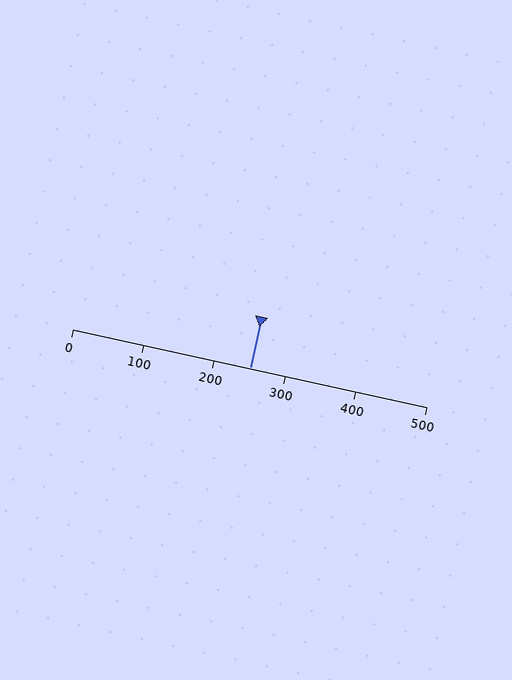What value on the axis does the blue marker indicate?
The marker indicates approximately 250.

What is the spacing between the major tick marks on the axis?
The major ticks are spaced 100 apart.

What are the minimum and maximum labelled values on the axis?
The axis runs from 0 to 500.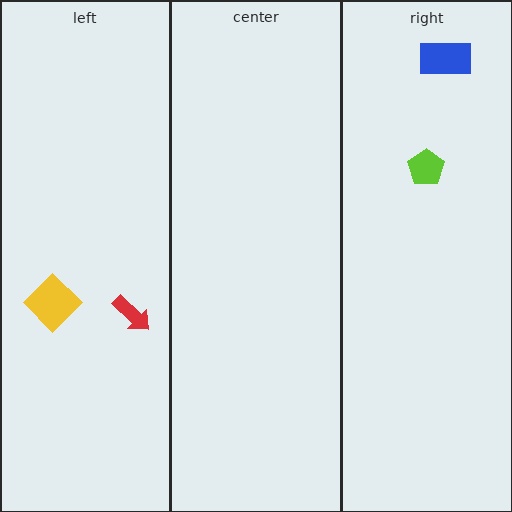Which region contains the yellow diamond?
The left region.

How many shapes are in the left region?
2.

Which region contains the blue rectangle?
The right region.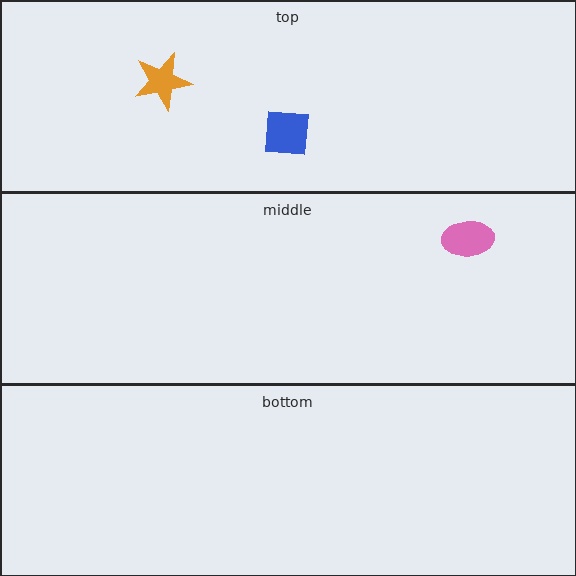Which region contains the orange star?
The top region.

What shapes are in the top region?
The blue square, the orange star.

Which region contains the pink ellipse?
The middle region.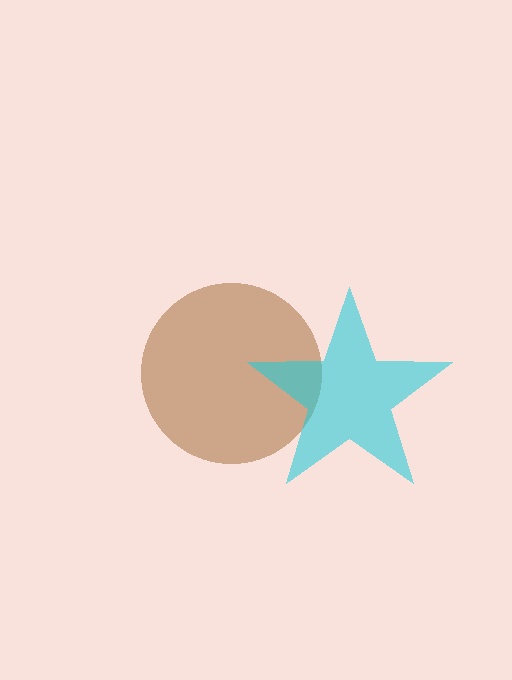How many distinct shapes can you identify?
There are 2 distinct shapes: a brown circle, a cyan star.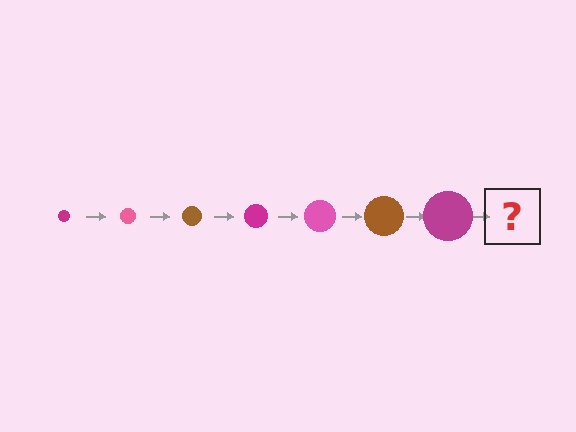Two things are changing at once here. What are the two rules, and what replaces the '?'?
The two rules are that the circle grows larger each step and the color cycles through magenta, pink, and brown. The '?' should be a pink circle, larger than the previous one.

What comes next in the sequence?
The next element should be a pink circle, larger than the previous one.